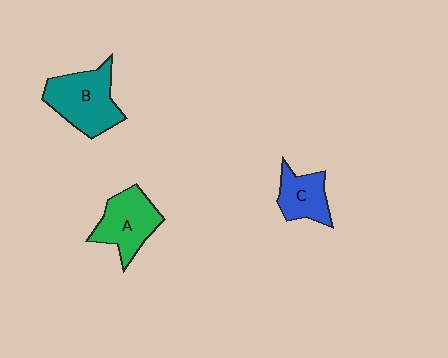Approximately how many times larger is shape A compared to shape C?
Approximately 1.4 times.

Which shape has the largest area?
Shape B (teal).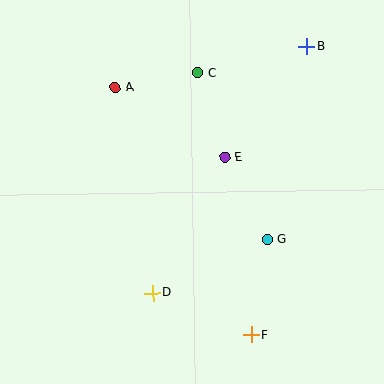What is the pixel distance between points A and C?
The distance between A and C is 84 pixels.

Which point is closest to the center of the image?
Point E at (225, 157) is closest to the center.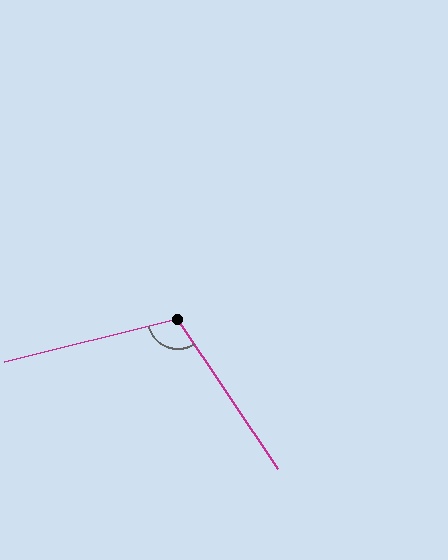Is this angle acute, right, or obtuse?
It is obtuse.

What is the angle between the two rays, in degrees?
Approximately 110 degrees.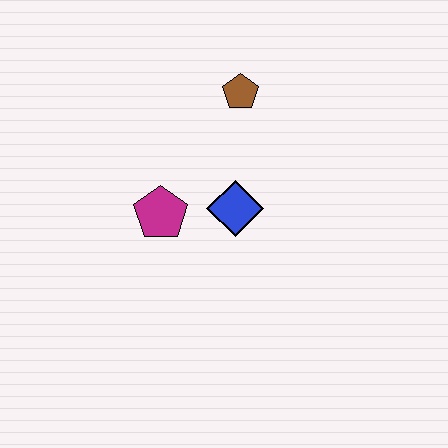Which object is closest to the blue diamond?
The magenta pentagon is closest to the blue diamond.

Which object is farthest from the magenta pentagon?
The brown pentagon is farthest from the magenta pentagon.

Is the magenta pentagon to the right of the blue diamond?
No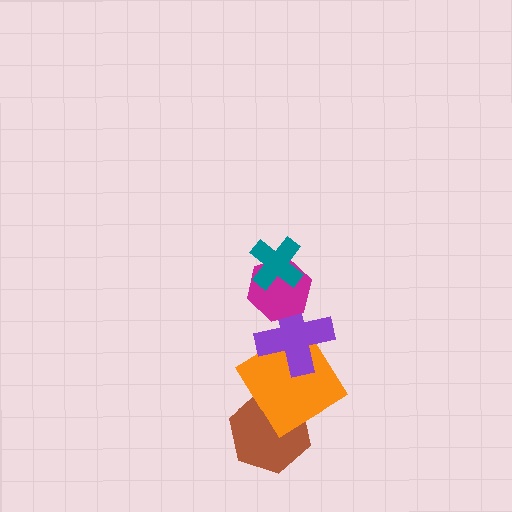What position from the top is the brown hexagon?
The brown hexagon is 5th from the top.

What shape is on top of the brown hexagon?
The orange diamond is on top of the brown hexagon.